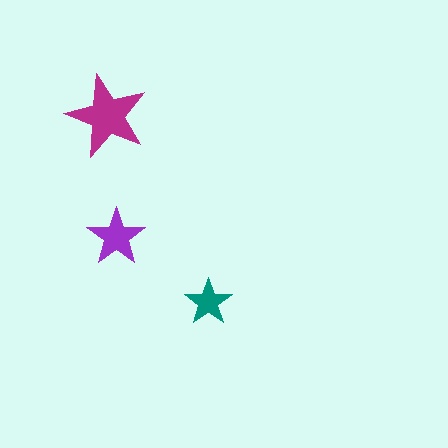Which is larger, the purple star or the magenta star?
The magenta one.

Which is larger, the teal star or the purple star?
The purple one.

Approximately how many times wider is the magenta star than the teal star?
About 2 times wider.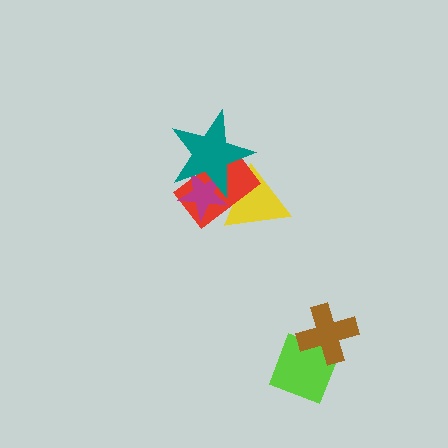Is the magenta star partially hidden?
Yes, it is partially covered by another shape.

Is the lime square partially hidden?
Yes, it is partially covered by another shape.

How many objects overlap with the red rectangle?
3 objects overlap with the red rectangle.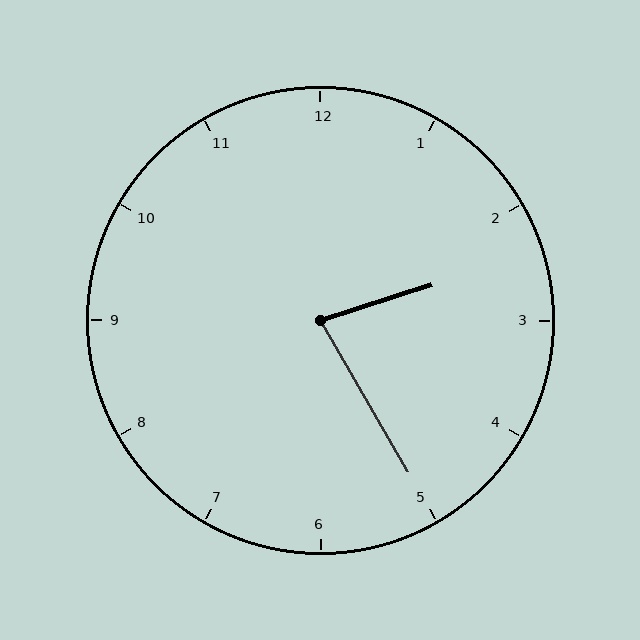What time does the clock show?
2:25.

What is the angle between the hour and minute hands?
Approximately 78 degrees.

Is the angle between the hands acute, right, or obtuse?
It is acute.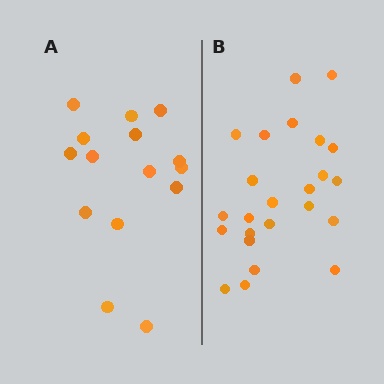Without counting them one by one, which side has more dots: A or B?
Region B (the right region) has more dots.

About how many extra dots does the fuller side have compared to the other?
Region B has roughly 8 or so more dots than region A.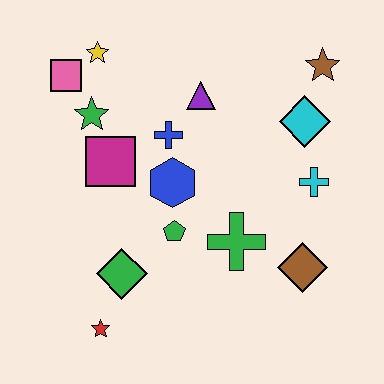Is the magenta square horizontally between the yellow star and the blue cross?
Yes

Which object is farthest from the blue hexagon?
The brown star is farthest from the blue hexagon.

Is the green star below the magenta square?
No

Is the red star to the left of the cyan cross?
Yes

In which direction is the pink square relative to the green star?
The pink square is above the green star.